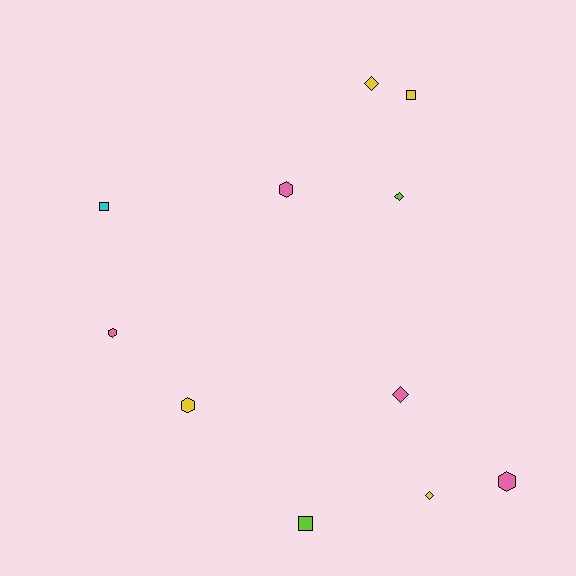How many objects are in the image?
There are 11 objects.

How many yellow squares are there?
There is 1 yellow square.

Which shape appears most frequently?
Diamond, with 4 objects.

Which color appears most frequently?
Yellow, with 4 objects.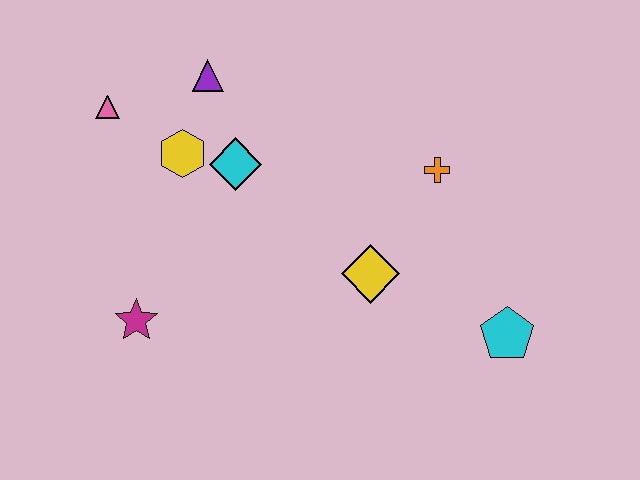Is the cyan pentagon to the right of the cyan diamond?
Yes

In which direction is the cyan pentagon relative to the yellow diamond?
The cyan pentagon is to the right of the yellow diamond.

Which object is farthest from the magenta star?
The cyan pentagon is farthest from the magenta star.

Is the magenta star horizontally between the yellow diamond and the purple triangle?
No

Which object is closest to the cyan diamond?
The yellow hexagon is closest to the cyan diamond.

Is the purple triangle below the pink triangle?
No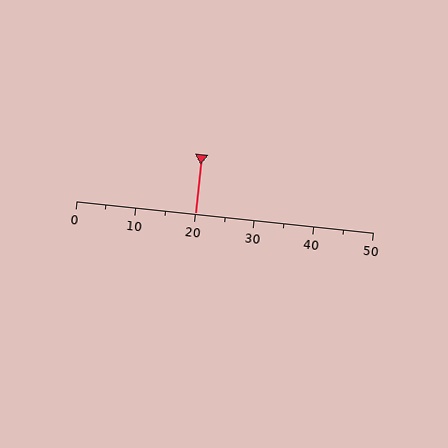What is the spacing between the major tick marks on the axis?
The major ticks are spaced 10 apart.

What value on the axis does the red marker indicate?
The marker indicates approximately 20.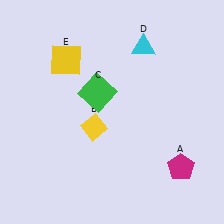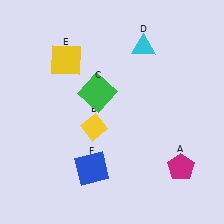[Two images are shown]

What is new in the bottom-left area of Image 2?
A blue square (F) was added in the bottom-left area of Image 2.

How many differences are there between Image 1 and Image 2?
There is 1 difference between the two images.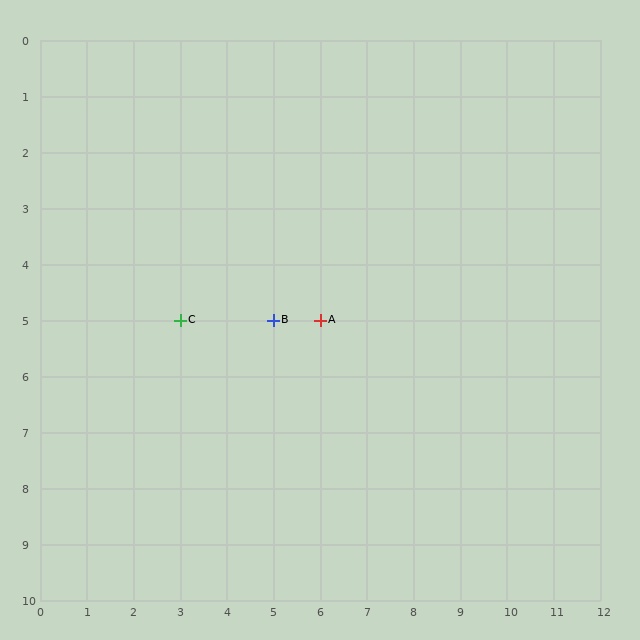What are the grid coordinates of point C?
Point C is at grid coordinates (3, 5).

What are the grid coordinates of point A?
Point A is at grid coordinates (6, 5).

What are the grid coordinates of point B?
Point B is at grid coordinates (5, 5).